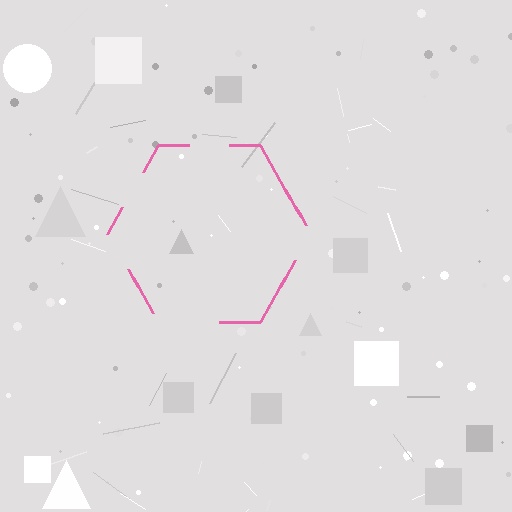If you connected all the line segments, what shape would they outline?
They would outline a hexagon.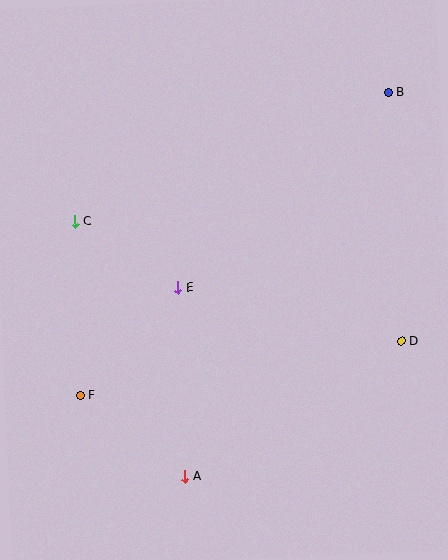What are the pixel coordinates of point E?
Point E is at (178, 288).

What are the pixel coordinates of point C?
Point C is at (75, 221).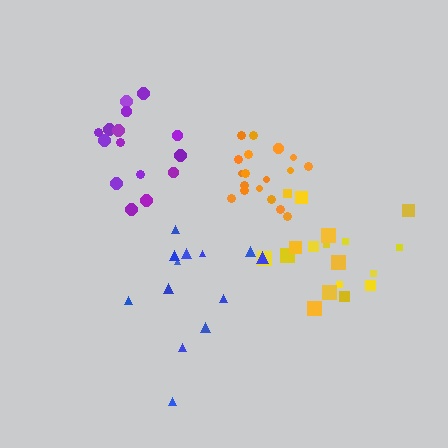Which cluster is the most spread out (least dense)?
Blue.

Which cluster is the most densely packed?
Orange.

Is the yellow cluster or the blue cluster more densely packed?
Yellow.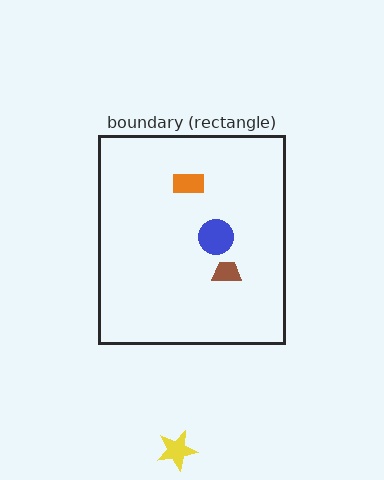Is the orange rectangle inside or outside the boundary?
Inside.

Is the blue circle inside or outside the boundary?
Inside.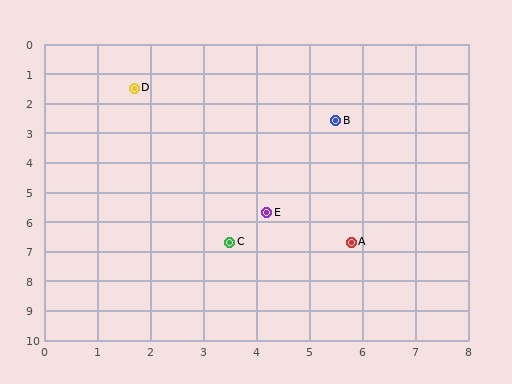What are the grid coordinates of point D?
Point D is at approximately (1.7, 1.5).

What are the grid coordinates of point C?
Point C is at approximately (3.5, 6.7).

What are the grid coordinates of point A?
Point A is at approximately (5.8, 6.7).